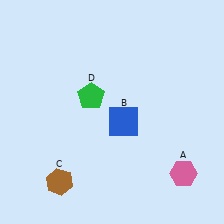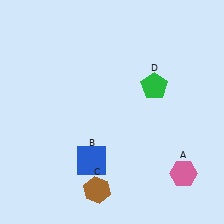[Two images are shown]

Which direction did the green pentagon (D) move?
The green pentagon (D) moved right.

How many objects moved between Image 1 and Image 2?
3 objects moved between the two images.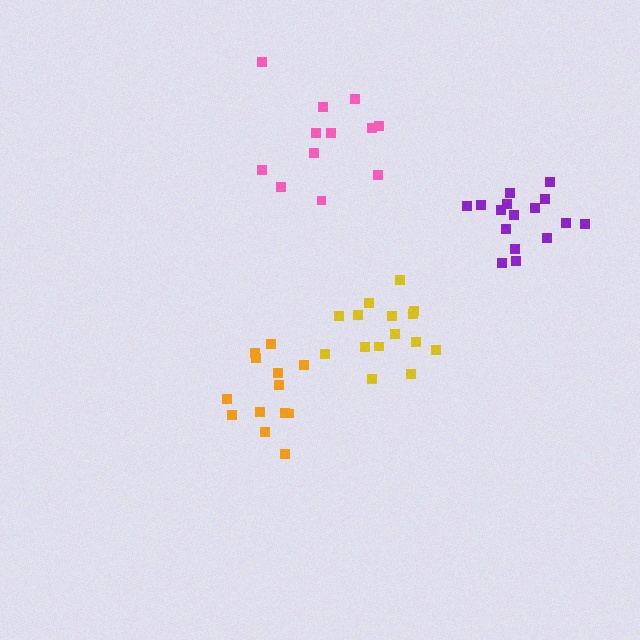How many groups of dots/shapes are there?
There are 4 groups.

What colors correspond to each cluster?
The clusters are colored: orange, pink, yellow, purple.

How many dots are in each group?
Group 1: 13 dots, Group 2: 12 dots, Group 3: 15 dots, Group 4: 16 dots (56 total).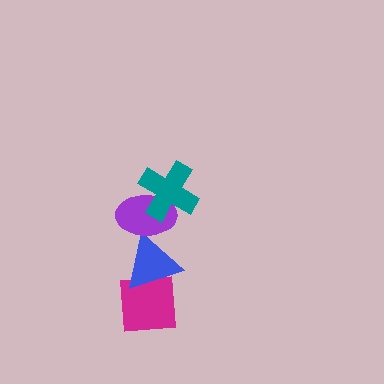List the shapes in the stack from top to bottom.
From top to bottom: the teal cross, the purple ellipse, the blue triangle, the magenta square.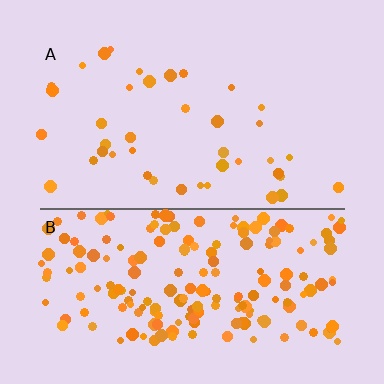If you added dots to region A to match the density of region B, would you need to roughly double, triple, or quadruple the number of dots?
Approximately quadruple.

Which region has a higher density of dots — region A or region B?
B (the bottom).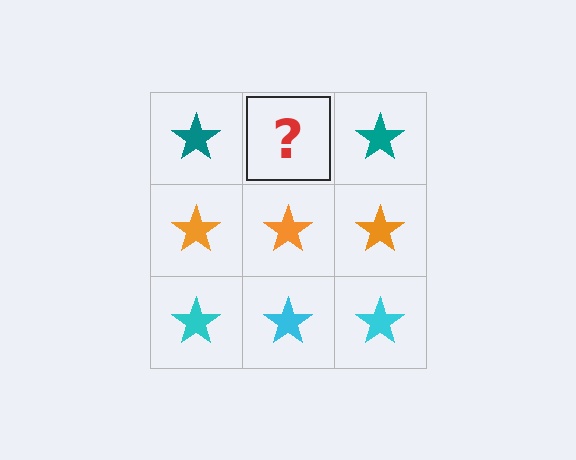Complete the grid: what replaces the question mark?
The question mark should be replaced with a teal star.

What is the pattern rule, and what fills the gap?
The rule is that each row has a consistent color. The gap should be filled with a teal star.